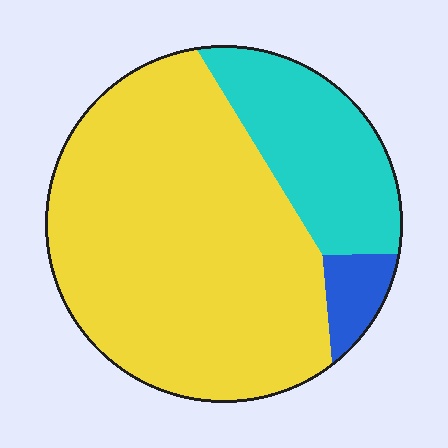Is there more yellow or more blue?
Yellow.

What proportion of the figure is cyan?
Cyan takes up about one quarter (1/4) of the figure.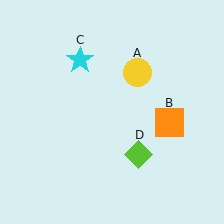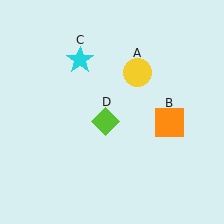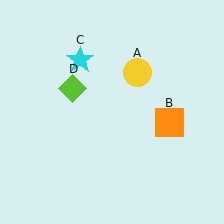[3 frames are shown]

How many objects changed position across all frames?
1 object changed position: lime diamond (object D).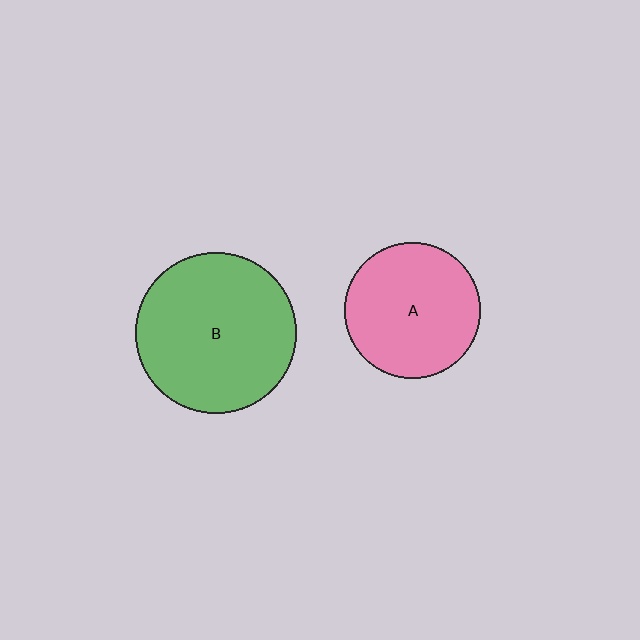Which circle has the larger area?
Circle B (green).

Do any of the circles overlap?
No, none of the circles overlap.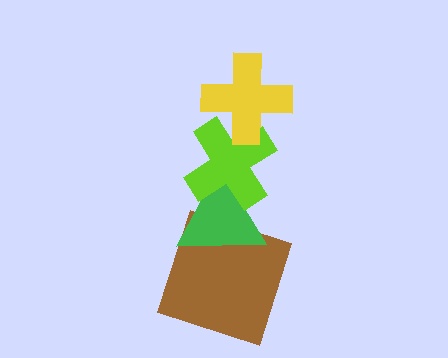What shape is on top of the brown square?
The green triangle is on top of the brown square.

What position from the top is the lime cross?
The lime cross is 2nd from the top.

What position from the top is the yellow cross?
The yellow cross is 1st from the top.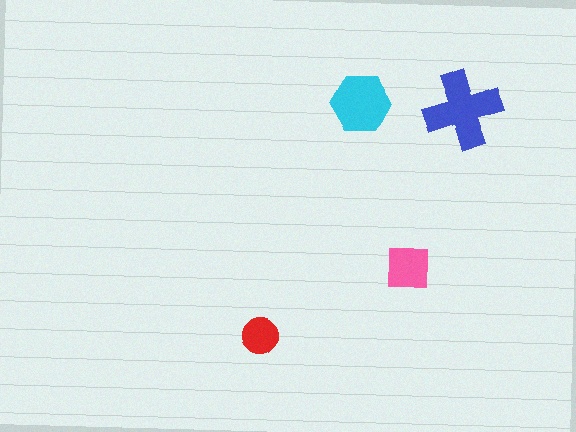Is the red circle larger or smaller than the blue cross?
Smaller.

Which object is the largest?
The blue cross.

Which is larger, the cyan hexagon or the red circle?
The cyan hexagon.